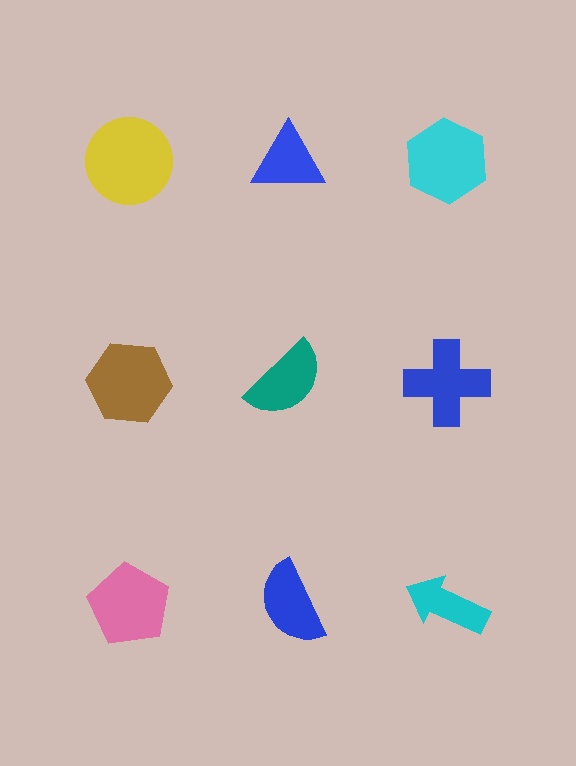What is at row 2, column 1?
A brown hexagon.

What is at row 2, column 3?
A blue cross.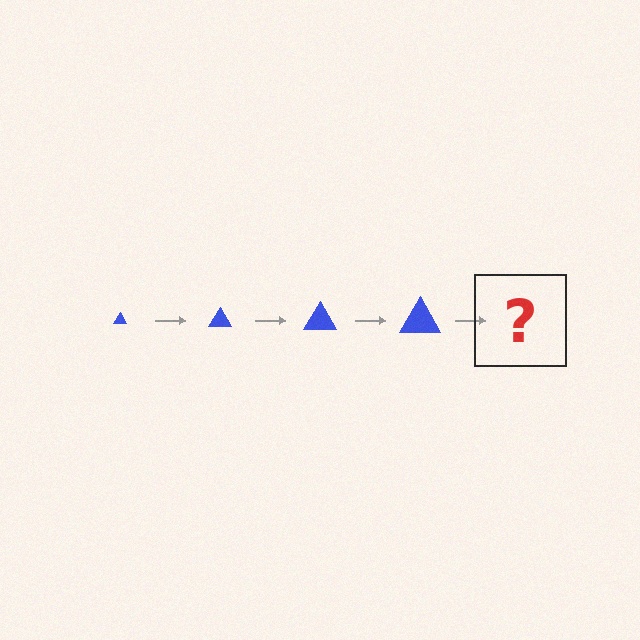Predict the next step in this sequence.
The next step is a blue triangle, larger than the previous one.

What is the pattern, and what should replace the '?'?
The pattern is that the triangle gets progressively larger each step. The '?' should be a blue triangle, larger than the previous one.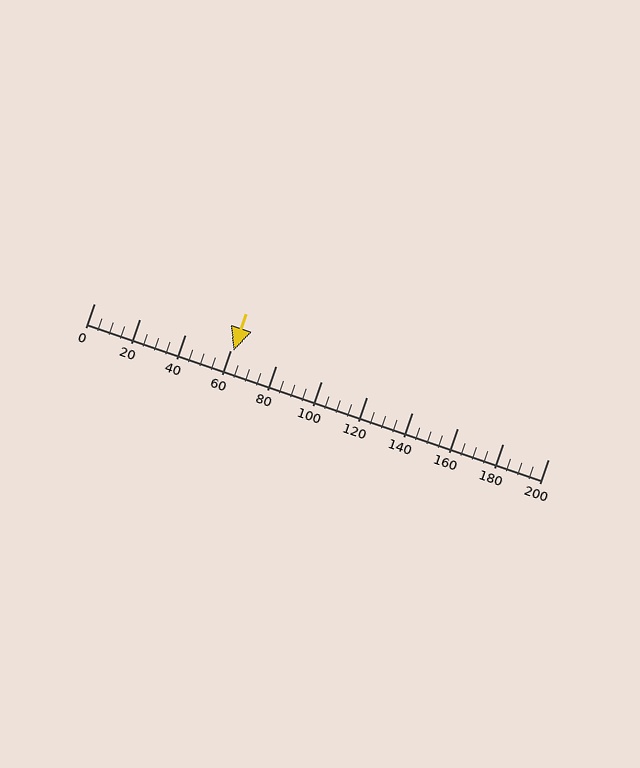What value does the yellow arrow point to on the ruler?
The yellow arrow points to approximately 62.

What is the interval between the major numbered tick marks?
The major tick marks are spaced 20 units apart.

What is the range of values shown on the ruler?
The ruler shows values from 0 to 200.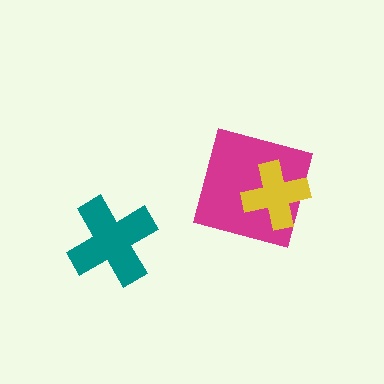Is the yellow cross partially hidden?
No, no other shape covers it.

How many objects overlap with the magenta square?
1 object overlaps with the magenta square.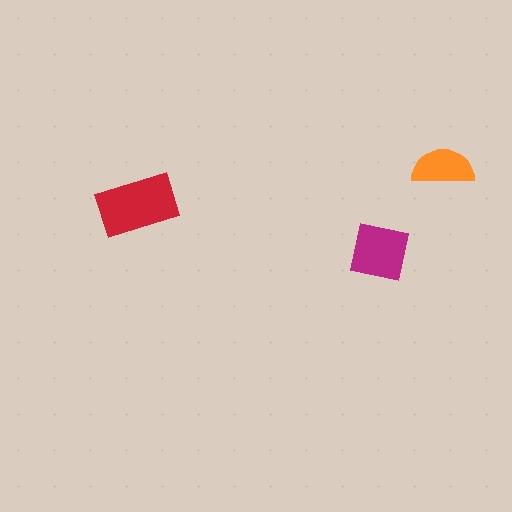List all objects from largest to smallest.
The red rectangle, the magenta square, the orange semicircle.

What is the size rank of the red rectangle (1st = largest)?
1st.